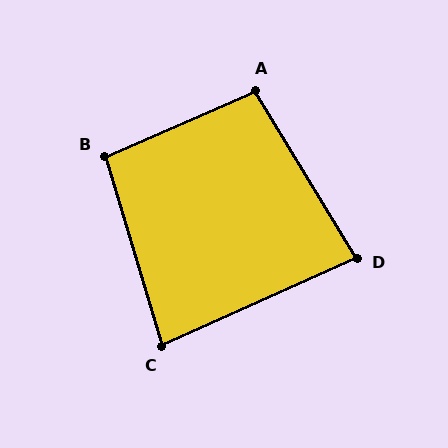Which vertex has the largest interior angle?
A, at approximately 98 degrees.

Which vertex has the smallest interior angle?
C, at approximately 82 degrees.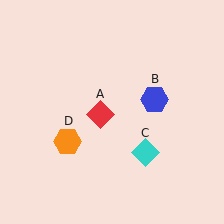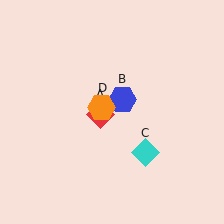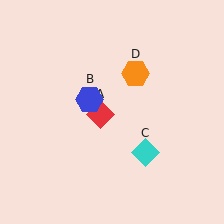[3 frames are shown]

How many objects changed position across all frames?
2 objects changed position: blue hexagon (object B), orange hexagon (object D).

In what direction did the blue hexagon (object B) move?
The blue hexagon (object B) moved left.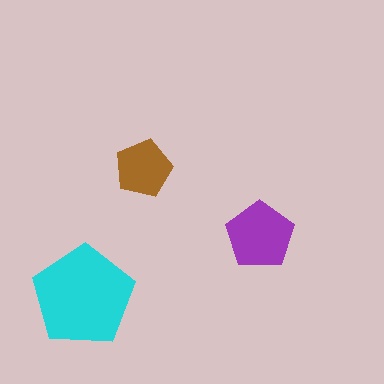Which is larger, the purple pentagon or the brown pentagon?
The purple one.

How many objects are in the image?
There are 3 objects in the image.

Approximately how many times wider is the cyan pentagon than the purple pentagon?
About 1.5 times wider.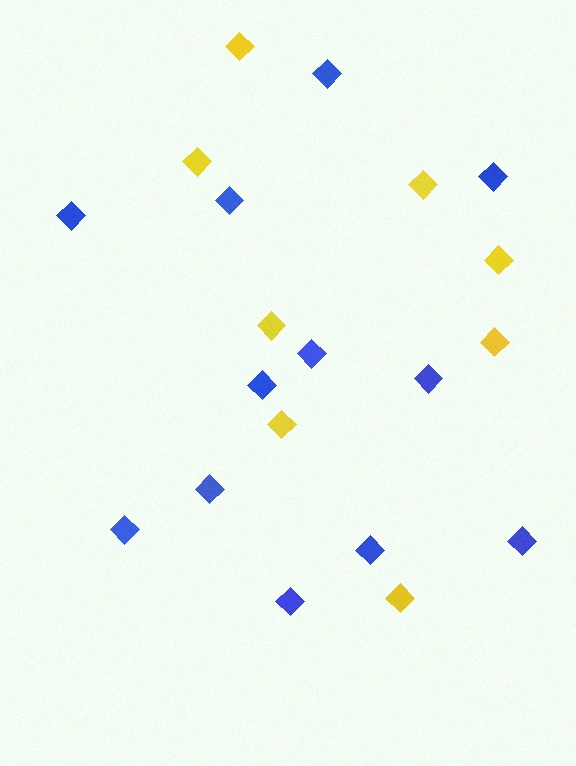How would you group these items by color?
There are 2 groups: one group of yellow diamonds (8) and one group of blue diamonds (12).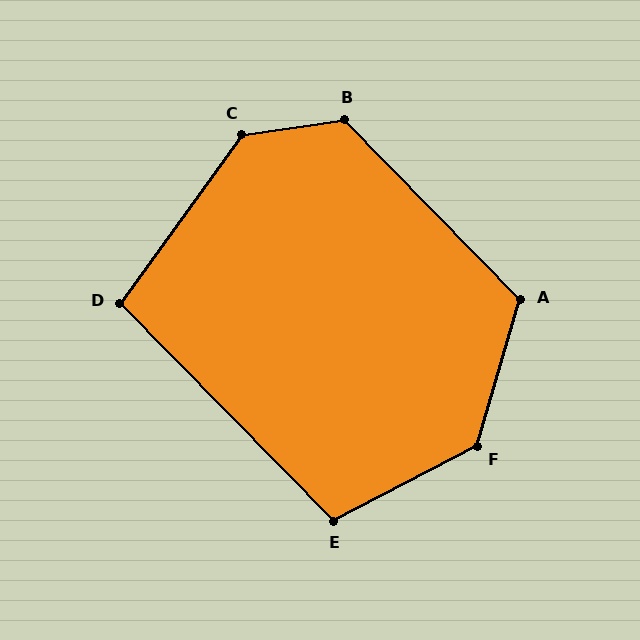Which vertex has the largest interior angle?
F, at approximately 134 degrees.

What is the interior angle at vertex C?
Approximately 134 degrees (obtuse).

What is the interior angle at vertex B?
Approximately 126 degrees (obtuse).